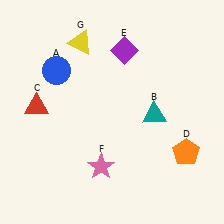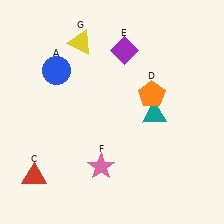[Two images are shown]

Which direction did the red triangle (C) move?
The red triangle (C) moved down.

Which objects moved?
The objects that moved are: the red triangle (C), the orange pentagon (D).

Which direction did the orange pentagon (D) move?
The orange pentagon (D) moved up.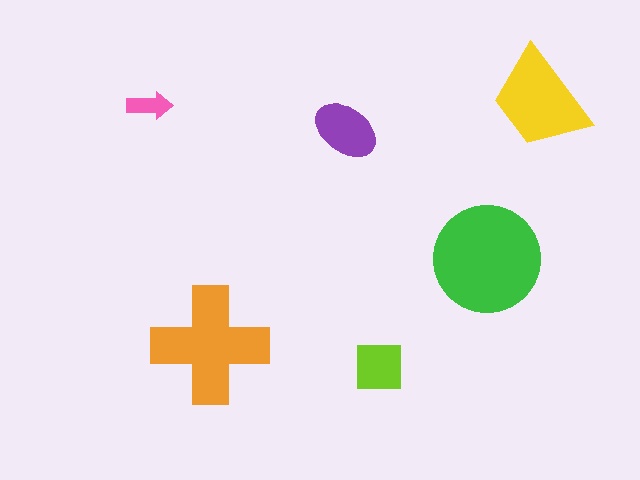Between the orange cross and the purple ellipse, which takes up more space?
The orange cross.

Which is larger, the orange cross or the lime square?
The orange cross.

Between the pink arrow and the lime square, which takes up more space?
The lime square.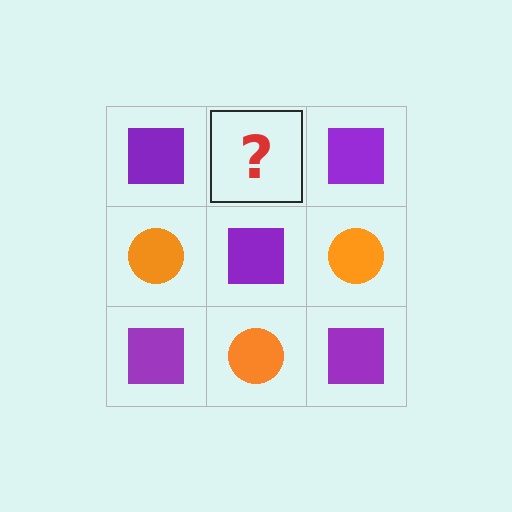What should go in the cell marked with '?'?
The missing cell should contain an orange circle.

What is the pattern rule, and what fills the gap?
The rule is that it alternates purple square and orange circle in a checkerboard pattern. The gap should be filled with an orange circle.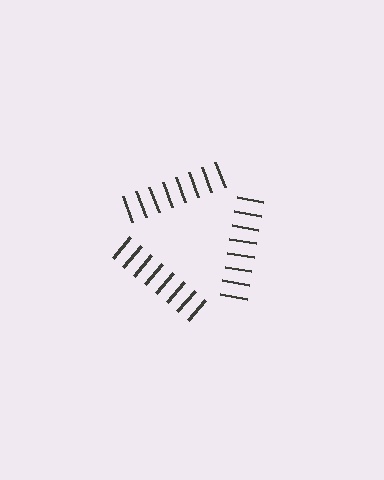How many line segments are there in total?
24 — 8 along each of the 3 edges.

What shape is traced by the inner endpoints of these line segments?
An illusory triangle — the line segments terminate on its edges but no continuous stroke is drawn.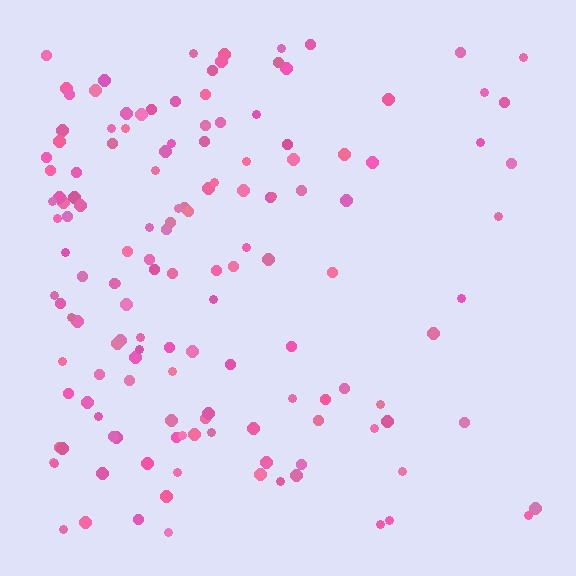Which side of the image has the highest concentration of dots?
The left.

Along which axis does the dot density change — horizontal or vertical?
Horizontal.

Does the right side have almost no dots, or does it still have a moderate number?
Still a moderate number, just noticeably fewer than the left.